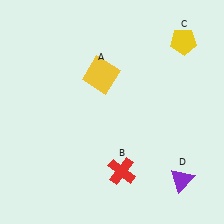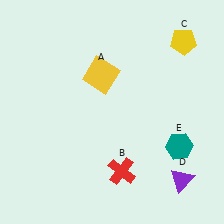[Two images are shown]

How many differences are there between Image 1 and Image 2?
There is 1 difference between the two images.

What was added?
A teal hexagon (E) was added in Image 2.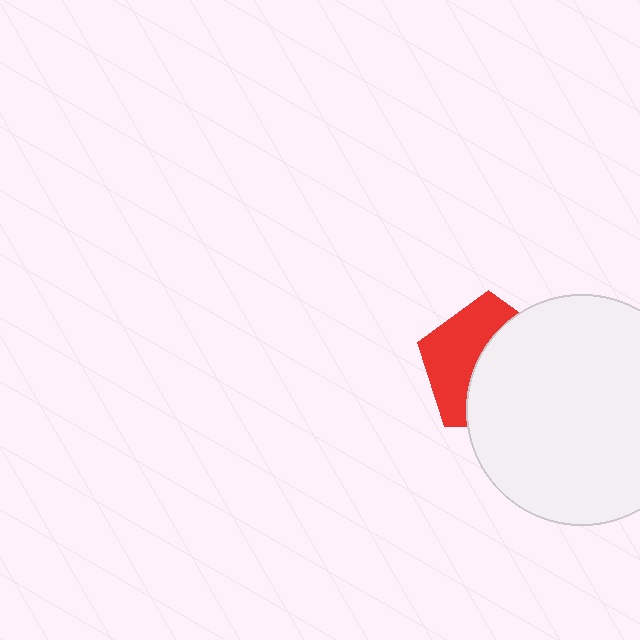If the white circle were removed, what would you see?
You would see the complete red pentagon.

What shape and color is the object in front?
The object in front is a white circle.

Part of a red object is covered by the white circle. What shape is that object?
It is a pentagon.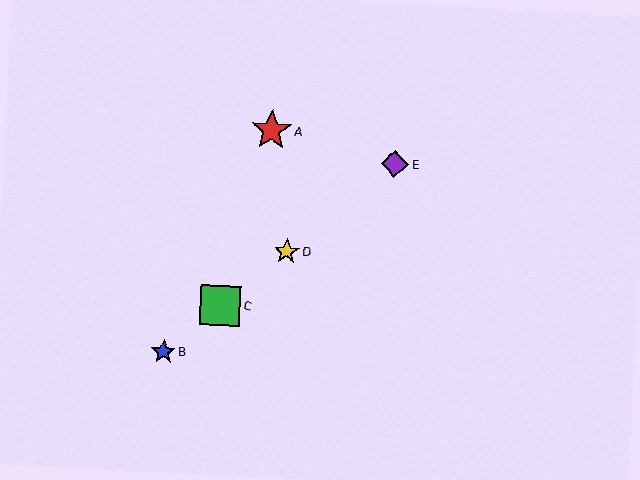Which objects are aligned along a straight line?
Objects B, C, D, E are aligned along a straight line.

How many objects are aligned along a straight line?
4 objects (B, C, D, E) are aligned along a straight line.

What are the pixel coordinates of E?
Object E is at (395, 164).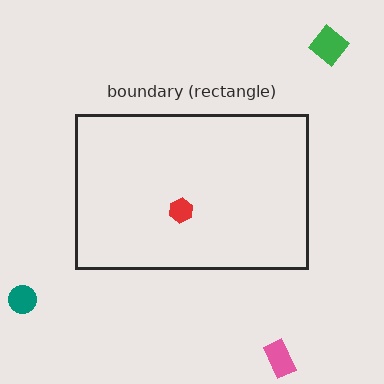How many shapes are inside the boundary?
1 inside, 3 outside.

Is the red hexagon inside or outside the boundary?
Inside.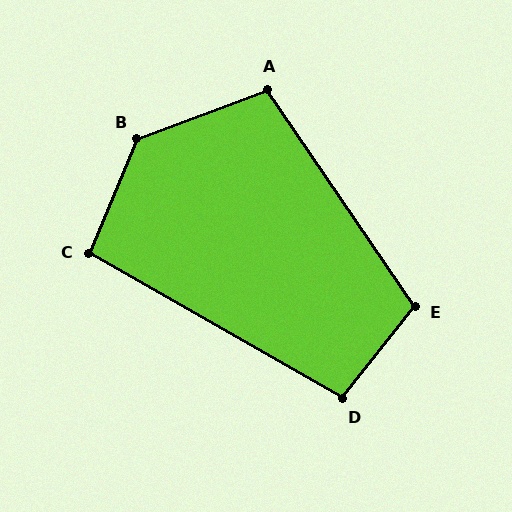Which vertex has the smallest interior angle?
C, at approximately 97 degrees.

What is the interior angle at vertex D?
Approximately 98 degrees (obtuse).